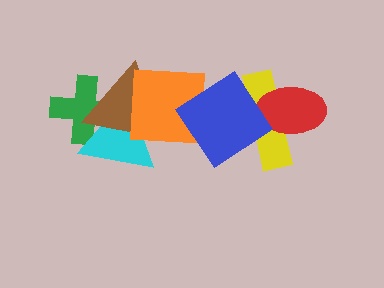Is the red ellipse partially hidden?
Yes, it is partially covered by another shape.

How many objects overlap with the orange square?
3 objects overlap with the orange square.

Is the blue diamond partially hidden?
No, no other shape covers it.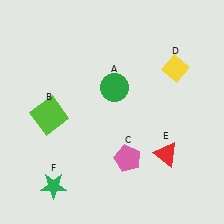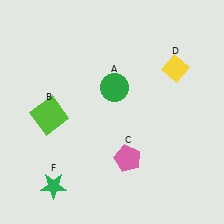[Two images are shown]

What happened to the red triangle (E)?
The red triangle (E) was removed in Image 2. It was in the bottom-right area of Image 1.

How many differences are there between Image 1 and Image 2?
There is 1 difference between the two images.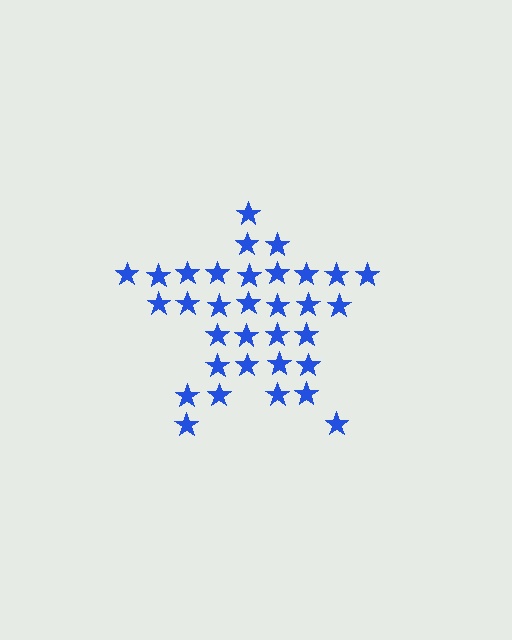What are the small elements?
The small elements are stars.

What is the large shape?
The large shape is a star.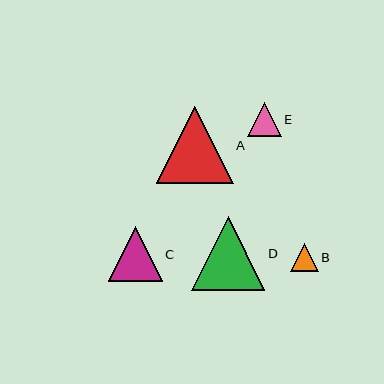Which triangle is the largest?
Triangle A is the largest with a size of approximately 77 pixels.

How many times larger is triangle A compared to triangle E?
Triangle A is approximately 2.3 times the size of triangle E.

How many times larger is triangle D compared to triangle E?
Triangle D is approximately 2.2 times the size of triangle E.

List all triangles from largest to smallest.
From largest to smallest: A, D, C, E, B.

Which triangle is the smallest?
Triangle B is the smallest with a size of approximately 28 pixels.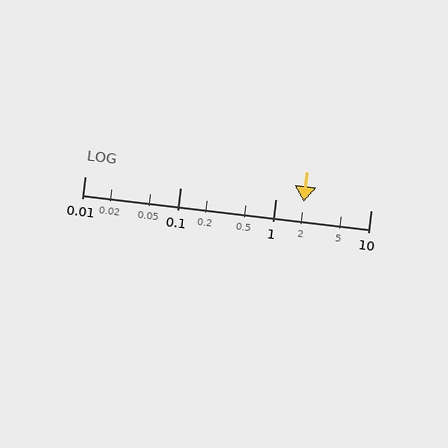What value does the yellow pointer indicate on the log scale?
The pointer indicates approximately 2.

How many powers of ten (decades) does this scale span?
The scale spans 3 decades, from 0.01 to 10.